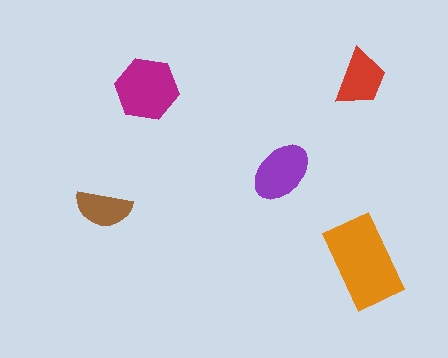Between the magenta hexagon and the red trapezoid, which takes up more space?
The magenta hexagon.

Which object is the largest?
The orange rectangle.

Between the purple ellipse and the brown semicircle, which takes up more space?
The purple ellipse.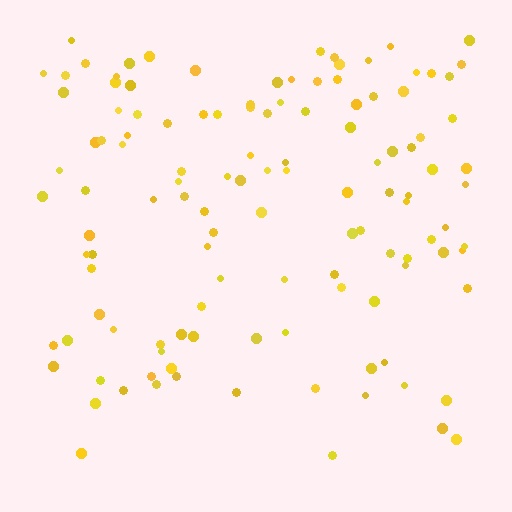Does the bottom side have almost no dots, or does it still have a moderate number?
Still a moderate number, just noticeably fewer than the top.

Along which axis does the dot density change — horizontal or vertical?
Vertical.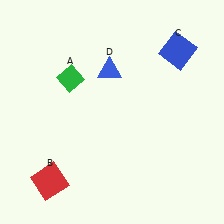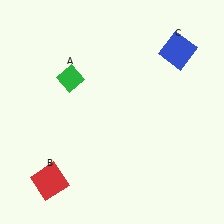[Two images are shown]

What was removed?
The blue triangle (D) was removed in Image 2.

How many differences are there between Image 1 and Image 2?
There is 1 difference between the two images.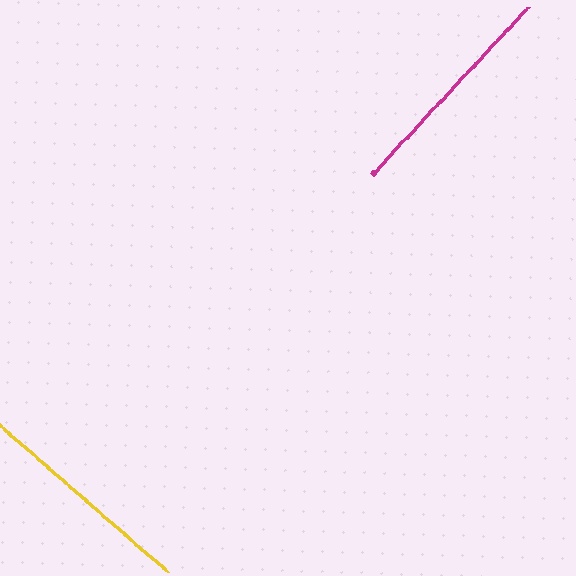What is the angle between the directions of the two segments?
Approximately 88 degrees.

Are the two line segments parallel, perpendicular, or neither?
Perpendicular — they meet at approximately 88°.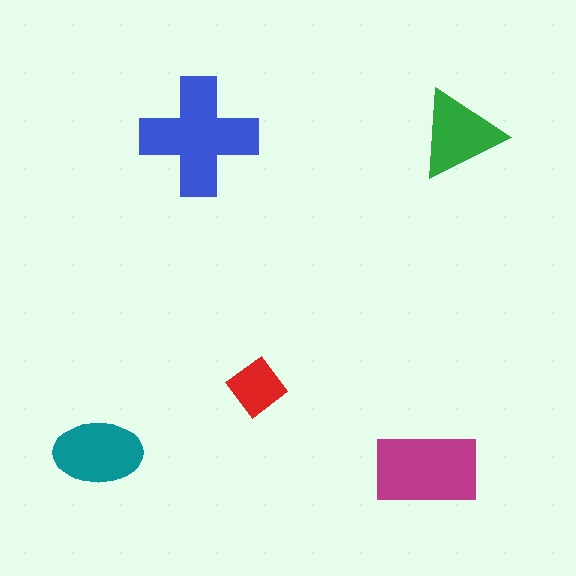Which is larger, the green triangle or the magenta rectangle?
The magenta rectangle.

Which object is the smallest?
The red diamond.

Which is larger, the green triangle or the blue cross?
The blue cross.